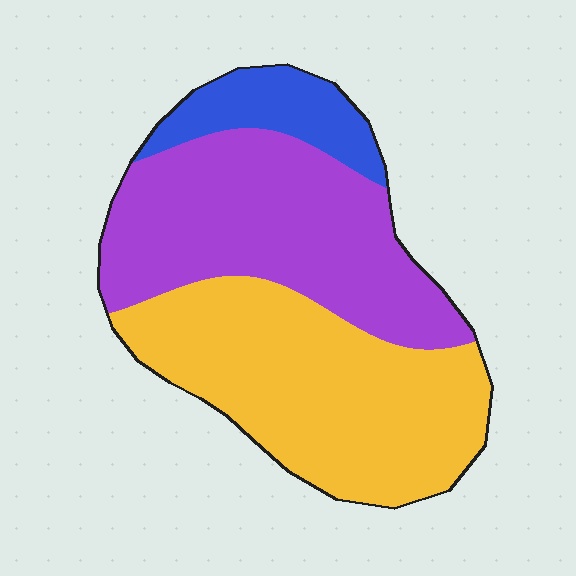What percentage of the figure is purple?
Purple takes up about two fifths (2/5) of the figure.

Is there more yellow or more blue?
Yellow.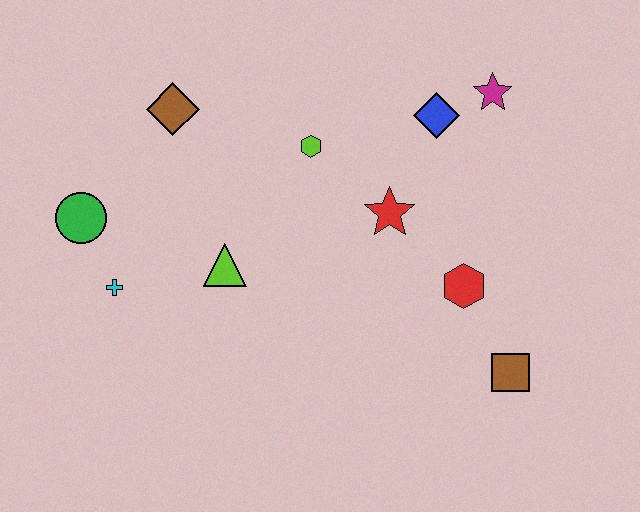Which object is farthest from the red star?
The green circle is farthest from the red star.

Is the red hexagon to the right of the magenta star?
No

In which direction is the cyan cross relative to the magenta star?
The cyan cross is to the left of the magenta star.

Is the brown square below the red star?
Yes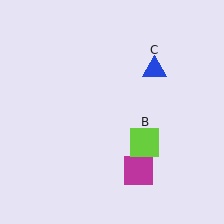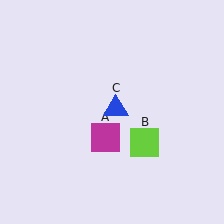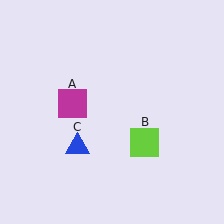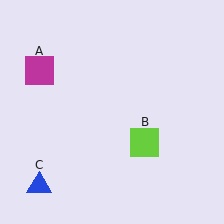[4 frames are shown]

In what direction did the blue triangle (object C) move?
The blue triangle (object C) moved down and to the left.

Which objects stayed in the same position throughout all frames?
Lime square (object B) remained stationary.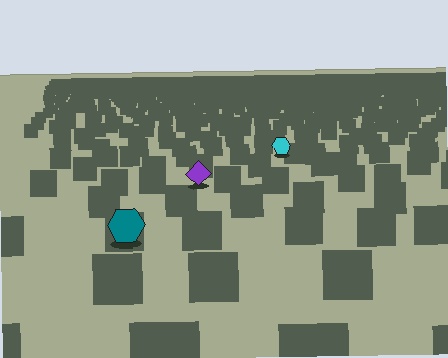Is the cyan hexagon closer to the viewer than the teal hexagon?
No. The teal hexagon is closer — you can tell from the texture gradient: the ground texture is coarser near it.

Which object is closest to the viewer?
The teal hexagon is closest. The texture marks near it are larger and more spread out.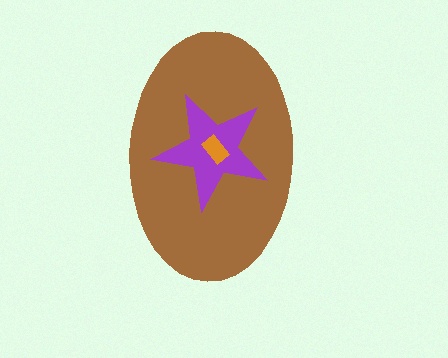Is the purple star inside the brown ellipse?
Yes.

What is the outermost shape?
The brown ellipse.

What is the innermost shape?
The orange rectangle.